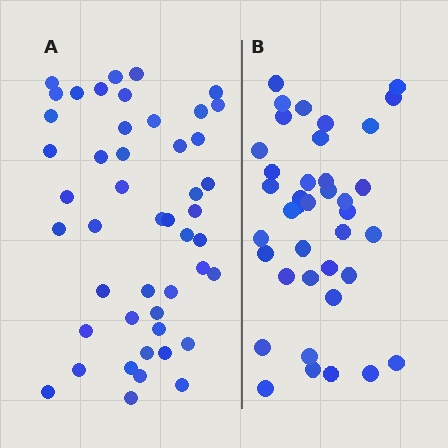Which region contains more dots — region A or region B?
Region A (the left region) has more dots.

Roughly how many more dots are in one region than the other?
Region A has roughly 8 or so more dots than region B.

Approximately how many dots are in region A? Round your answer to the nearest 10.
About 50 dots. (The exact count is 47, which rounds to 50.)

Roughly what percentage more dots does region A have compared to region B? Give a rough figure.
About 20% more.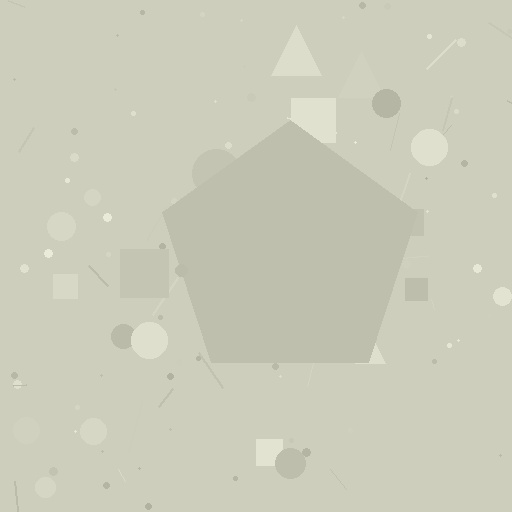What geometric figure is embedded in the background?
A pentagon is embedded in the background.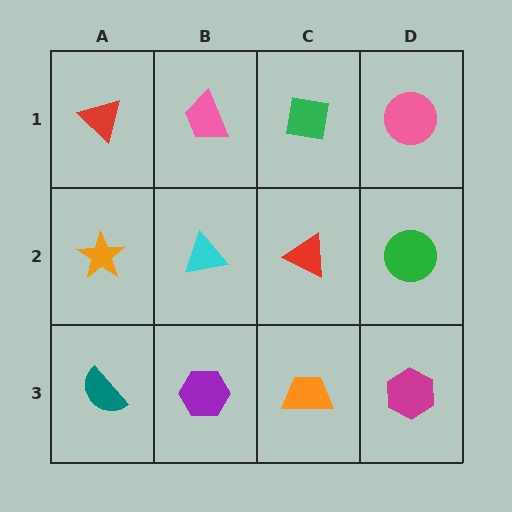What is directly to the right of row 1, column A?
A pink trapezoid.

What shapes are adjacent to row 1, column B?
A cyan triangle (row 2, column B), a red triangle (row 1, column A), a green square (row 1, column C).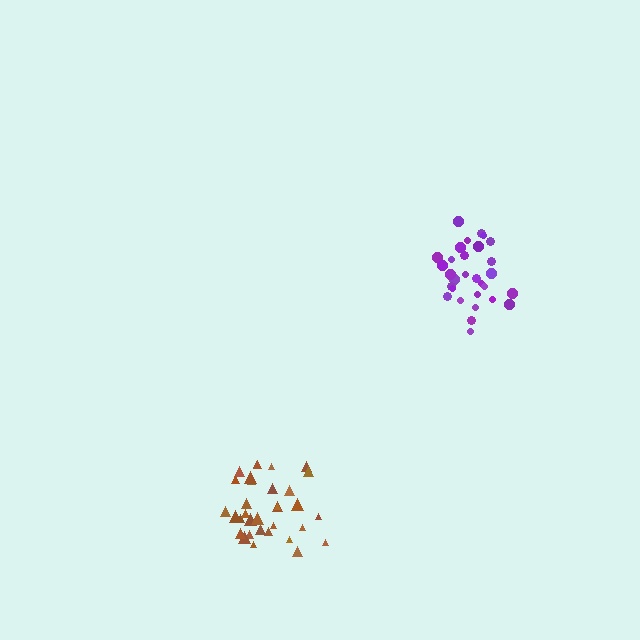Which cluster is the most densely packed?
Purple.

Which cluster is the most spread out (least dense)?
Brown.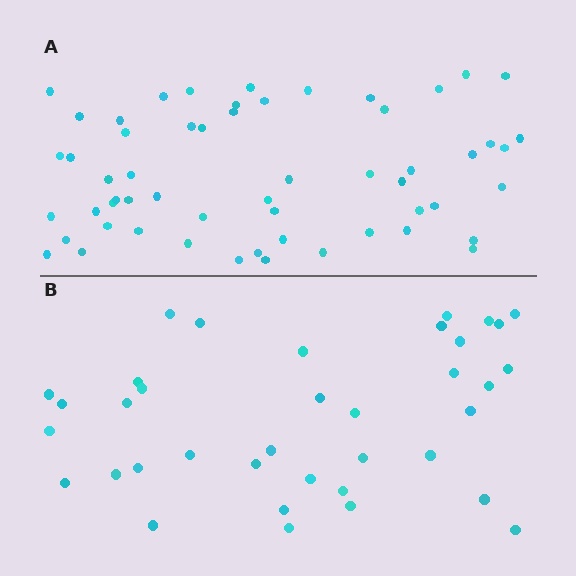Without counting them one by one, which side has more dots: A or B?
Region A (the top region) has more dots.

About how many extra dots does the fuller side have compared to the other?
Region A has approximately 20 more dots than region B.